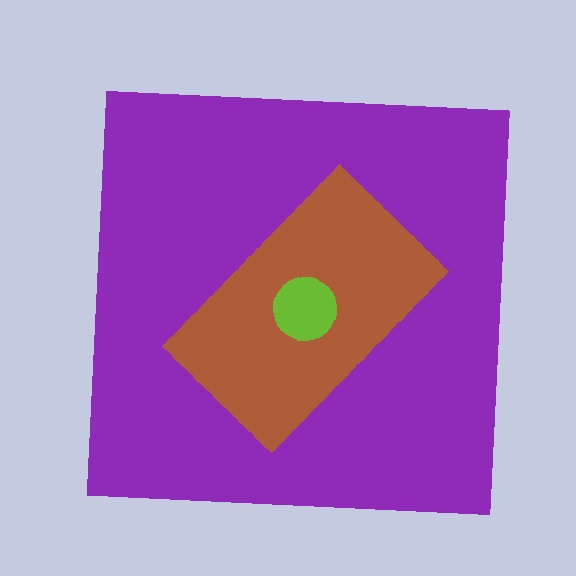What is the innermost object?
The lime circle.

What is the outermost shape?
The purple square.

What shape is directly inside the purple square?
The brown rectangle.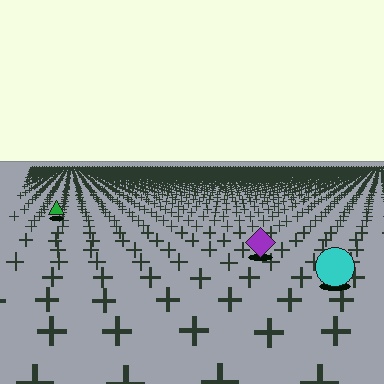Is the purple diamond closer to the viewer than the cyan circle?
No. The cyan circle is closer — you can tell from the texture gradient: the ground texture is coarser near it.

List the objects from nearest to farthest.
From nearest to farthest: the cyan circle, the purple diamond, the green triangle.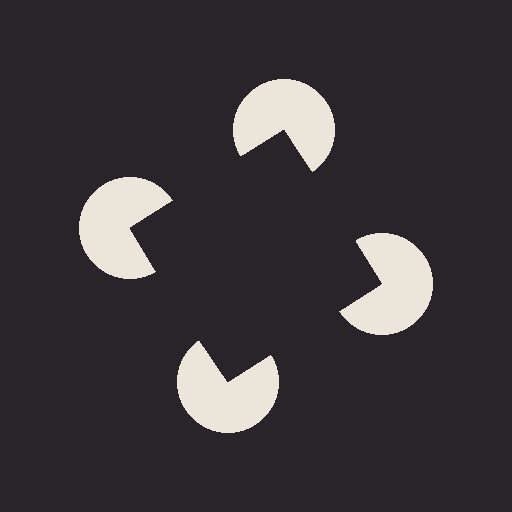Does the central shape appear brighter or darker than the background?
It typically appears slightly darker than the background, even though no actual brightness change is drawn.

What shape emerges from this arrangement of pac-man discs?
An illusory square — its edges are inferred from the aligned wedge cuts in the pac-man discs, not physically drawn.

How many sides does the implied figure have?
4 sides.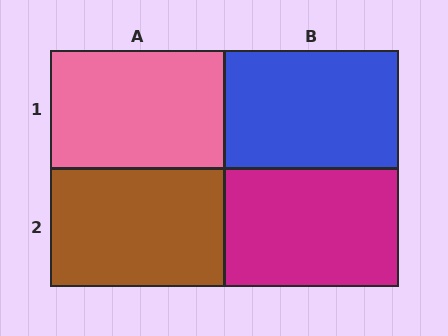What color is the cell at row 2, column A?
Brown.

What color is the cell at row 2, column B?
Magenta.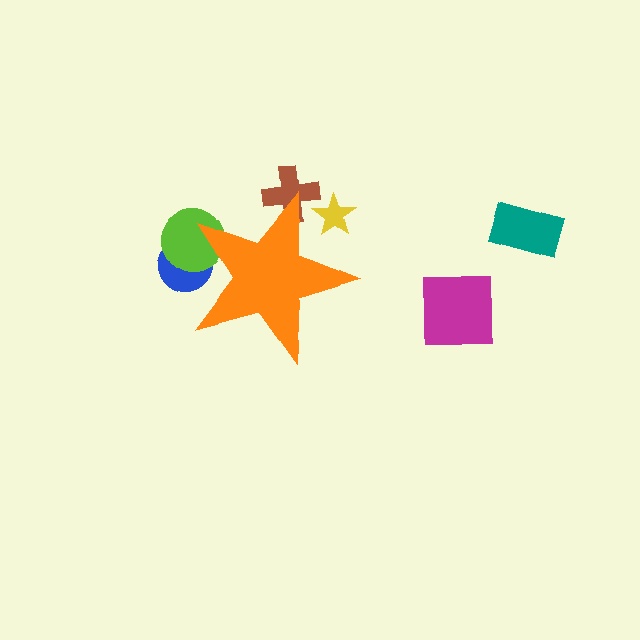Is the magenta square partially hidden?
No, the magenta square is fully visible.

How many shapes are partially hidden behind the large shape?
4 shapes are partially hidden.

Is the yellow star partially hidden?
Yes, the yellow star is partially hidden behind the orange star.